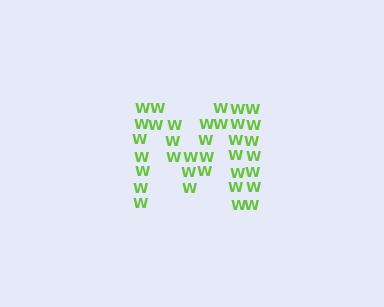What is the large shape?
The large shape is the letter M.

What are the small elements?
The small elements are letter W's.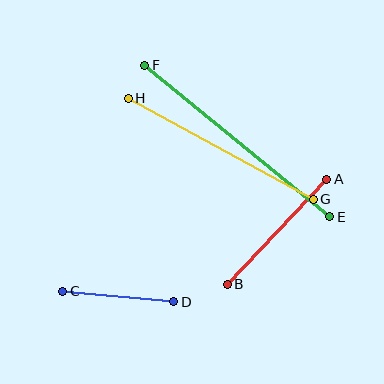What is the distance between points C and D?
The distance is approximately 111 pixels.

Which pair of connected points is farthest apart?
Points E and F are farthest apart.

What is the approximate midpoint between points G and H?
The midpoint is at approximately (221, 149) pixels.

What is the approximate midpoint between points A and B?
The midpoint is at approximately (277, 232) pixels.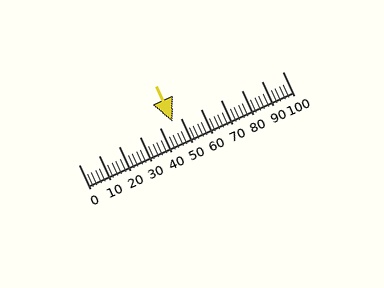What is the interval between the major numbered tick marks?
The major tick marks are spaced 10 units apart.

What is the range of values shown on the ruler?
The ruler shows values from 0 to 100.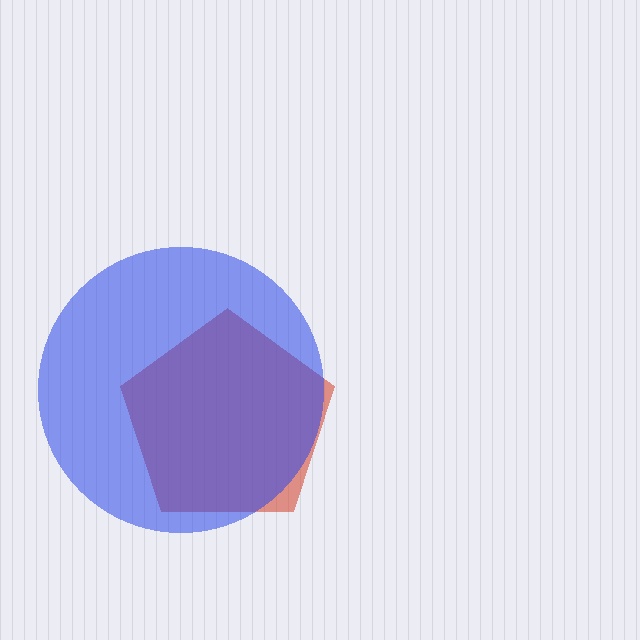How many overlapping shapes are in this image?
There are 2 overlapping shapes in the image.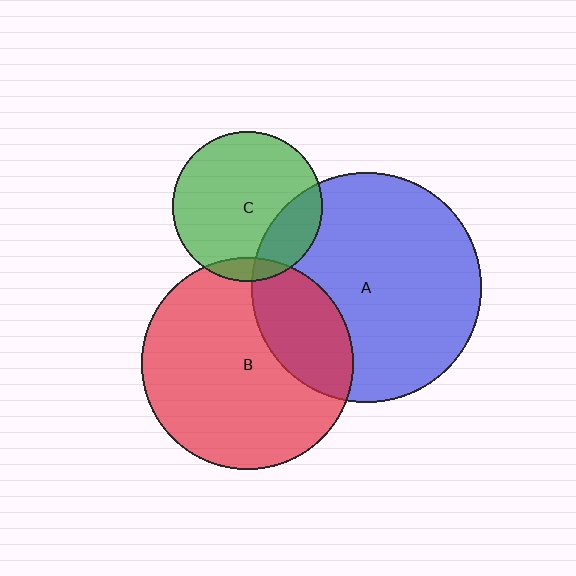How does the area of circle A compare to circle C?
Approximately 2.3 times.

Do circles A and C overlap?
Yes.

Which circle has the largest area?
Circle A (blue).